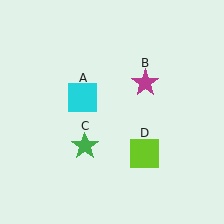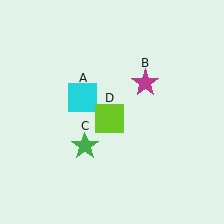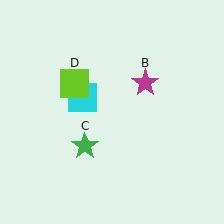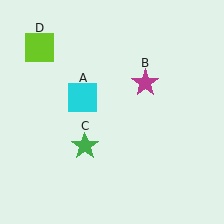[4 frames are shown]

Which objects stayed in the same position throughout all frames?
Cyan square (object A) and magenta star (object B) and green star (object C) remained stationary.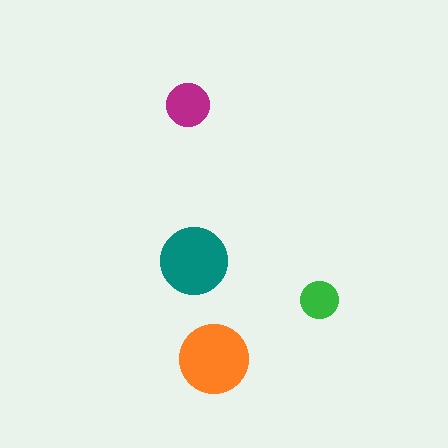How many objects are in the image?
There are 4 objects in the image.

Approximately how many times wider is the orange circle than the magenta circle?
About 1.5 times wider.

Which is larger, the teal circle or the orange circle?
The orange one.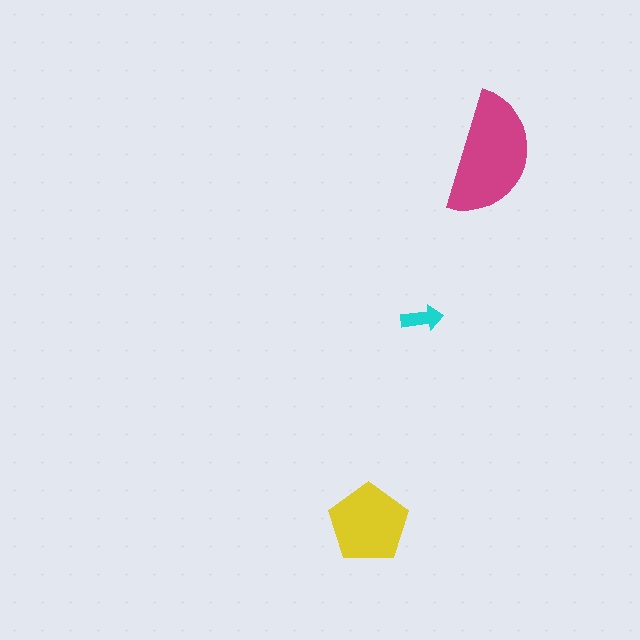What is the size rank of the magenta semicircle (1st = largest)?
1st.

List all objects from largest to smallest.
The magenta semicircle, the yellow pentagon, the cyan arrow.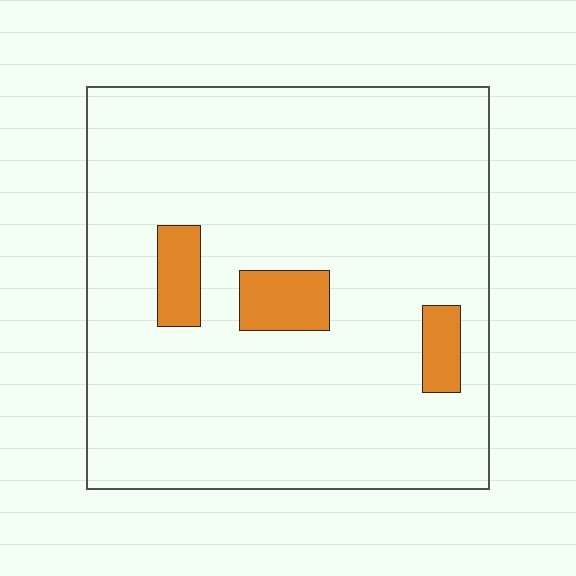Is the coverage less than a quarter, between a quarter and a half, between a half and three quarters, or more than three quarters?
Less than a quarter.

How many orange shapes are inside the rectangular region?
3.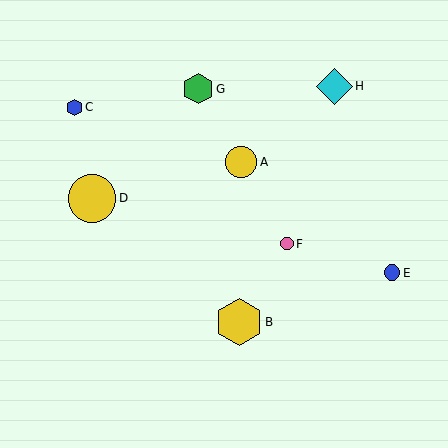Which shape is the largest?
The yellow circle (labeled D) is the largest.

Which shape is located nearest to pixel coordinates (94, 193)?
The yellow circle (labeled D) at (92, 198) is nearest to that location.